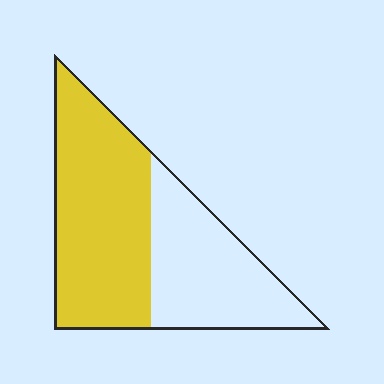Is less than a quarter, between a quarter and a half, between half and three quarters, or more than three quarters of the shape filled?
Between half and three quarters.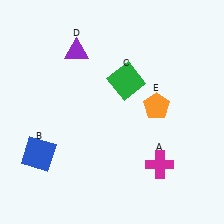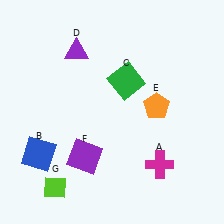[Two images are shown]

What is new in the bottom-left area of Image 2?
A lime diamond (G) was added in the bottom-left area of Image 2.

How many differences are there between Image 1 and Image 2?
There are 2 differences between the two images.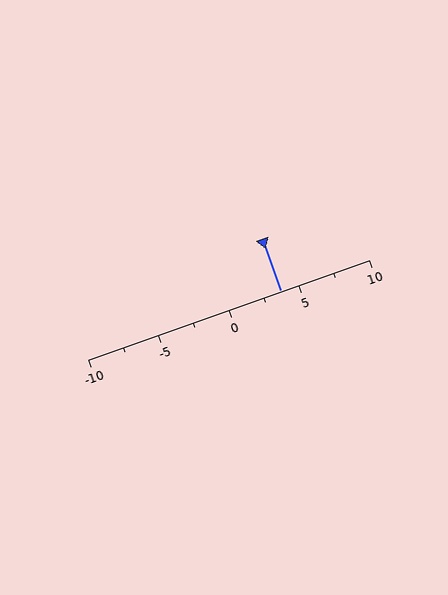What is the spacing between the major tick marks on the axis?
The major ticks are spaced 5 apart.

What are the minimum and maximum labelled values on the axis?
The axis runs from -10 to 10.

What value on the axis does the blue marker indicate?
The marker indicates approximately 3.8.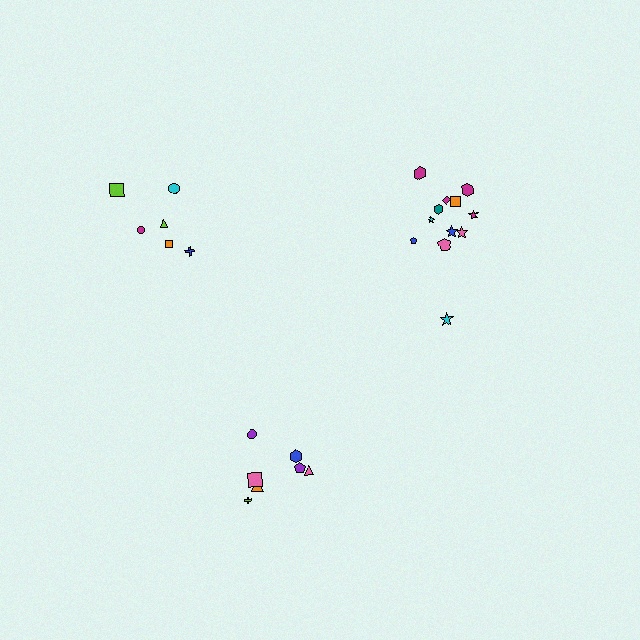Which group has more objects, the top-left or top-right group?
The top-right group.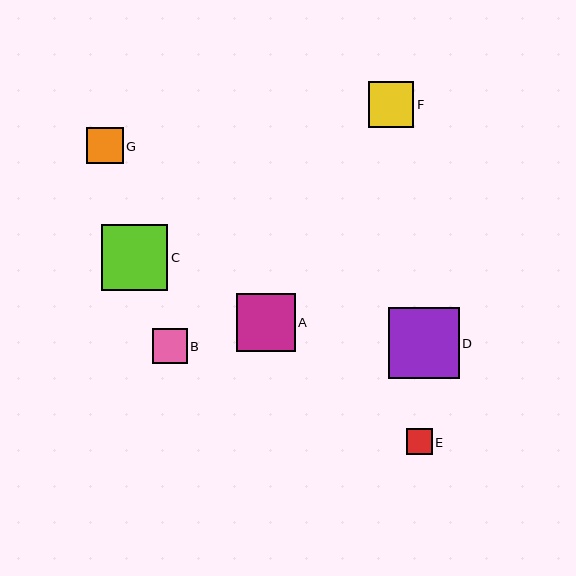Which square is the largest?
Square D is the largest with a size of approximately 71 pixels.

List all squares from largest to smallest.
From largest to smallest: D, C, A, F, G, B, E.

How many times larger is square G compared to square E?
Square G is approximately 1.4 times the size of square E.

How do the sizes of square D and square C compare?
Square D and square C are approximately the same size.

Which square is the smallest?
Square E is the smallest with a size of approximately 26 pixels.